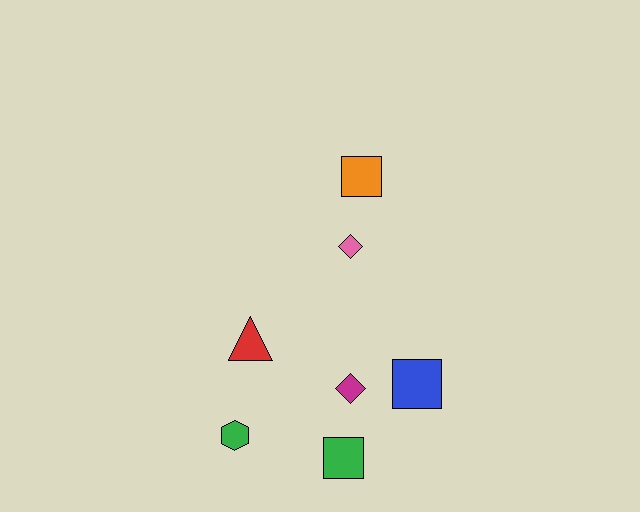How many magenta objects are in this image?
There is 1 magenta object.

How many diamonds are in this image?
There are 2 diamonds.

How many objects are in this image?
There are 7 objects.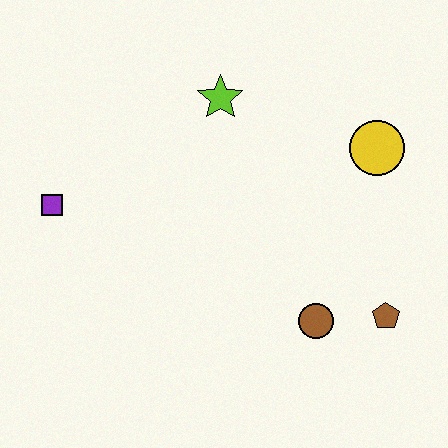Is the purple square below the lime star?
Yes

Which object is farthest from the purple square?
The brown pentagon is farthest from the purple square.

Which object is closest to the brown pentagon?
The brown circle is closest to the brown pentagon.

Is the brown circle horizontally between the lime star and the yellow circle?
Yes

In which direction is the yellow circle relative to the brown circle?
The yellow circle is above the brown circle.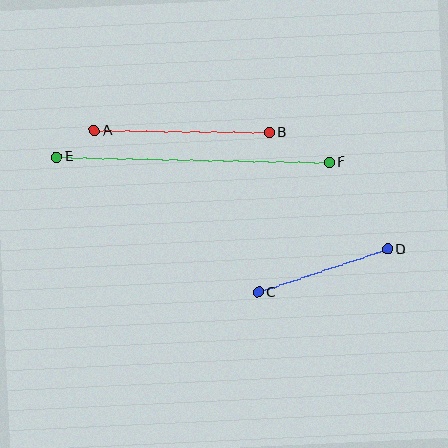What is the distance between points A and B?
The distance is approximately 175 pixels.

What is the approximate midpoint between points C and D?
The midpoint is at approximately (323, 271) pixels.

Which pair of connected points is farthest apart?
Points E and F are farthest apart.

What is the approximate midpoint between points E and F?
The midpoint is at approximately (193, 160) pixels.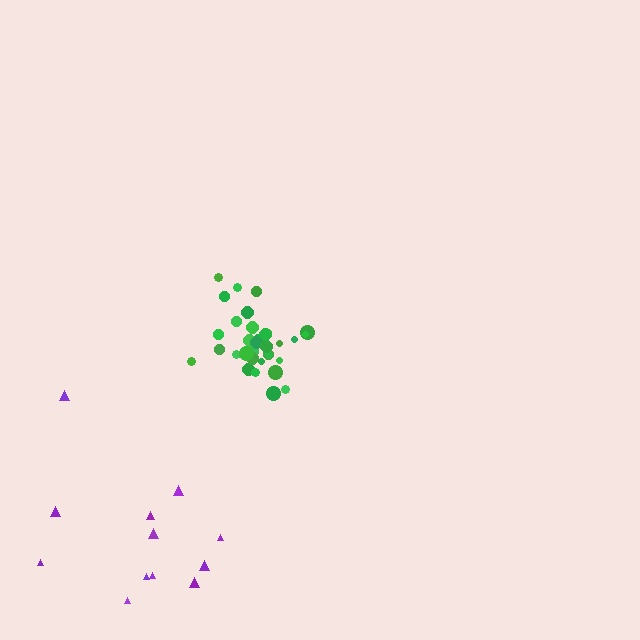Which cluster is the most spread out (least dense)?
Purple.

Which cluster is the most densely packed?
Green.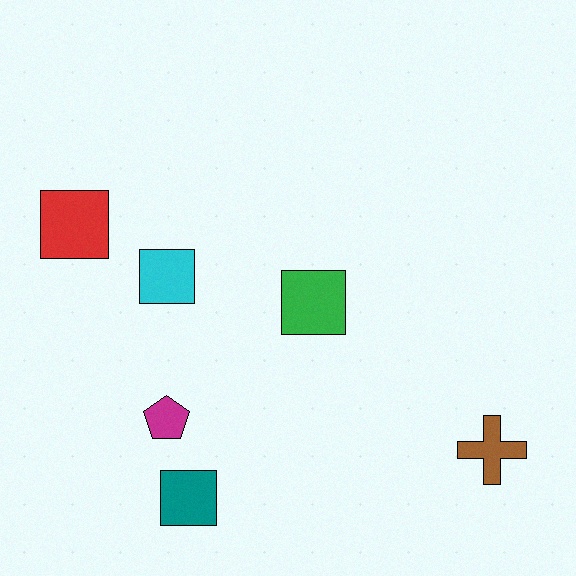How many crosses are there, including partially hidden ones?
There is 1 cross.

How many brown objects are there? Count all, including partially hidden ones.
There is 1 brown object.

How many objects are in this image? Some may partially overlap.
There are 6 objects.